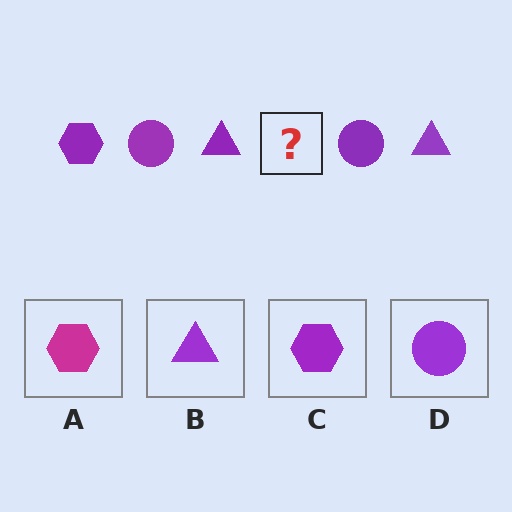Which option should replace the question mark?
Option C.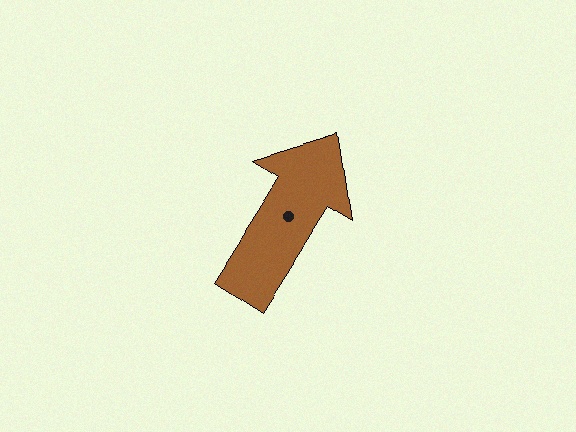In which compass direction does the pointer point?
Northeast.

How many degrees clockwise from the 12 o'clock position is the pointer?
Approximately 32 degrees.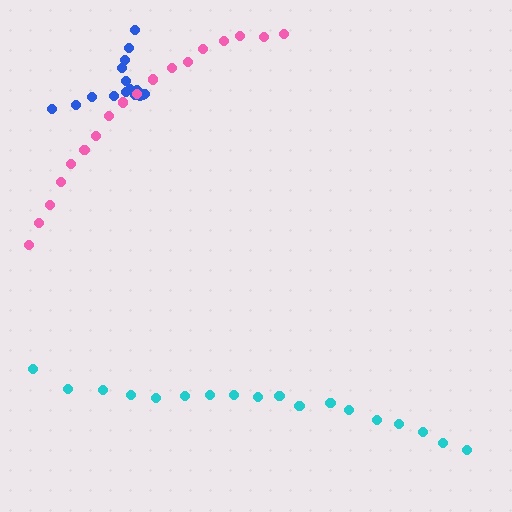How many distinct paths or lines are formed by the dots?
There are 3 distinct paths.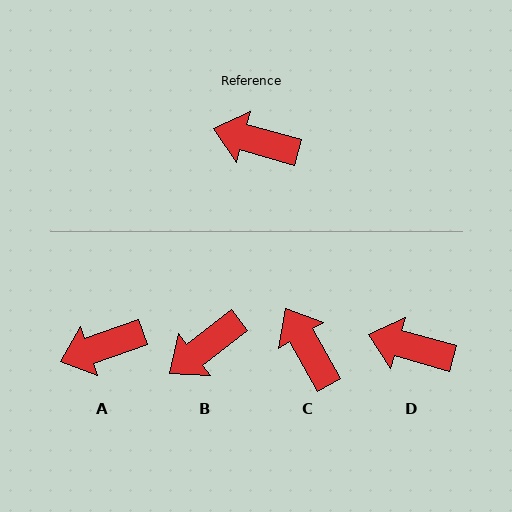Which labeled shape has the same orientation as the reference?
D.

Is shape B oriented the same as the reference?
No, it is off by about 53 degrees.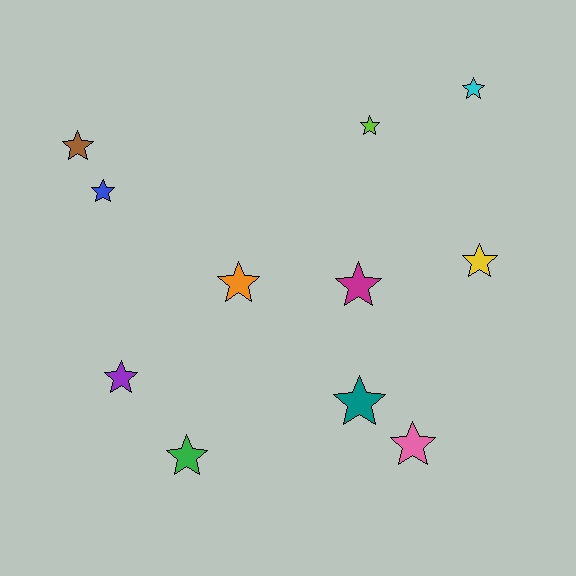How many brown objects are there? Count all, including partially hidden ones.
There is 1 brown object.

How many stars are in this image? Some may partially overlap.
There are 11 stars.